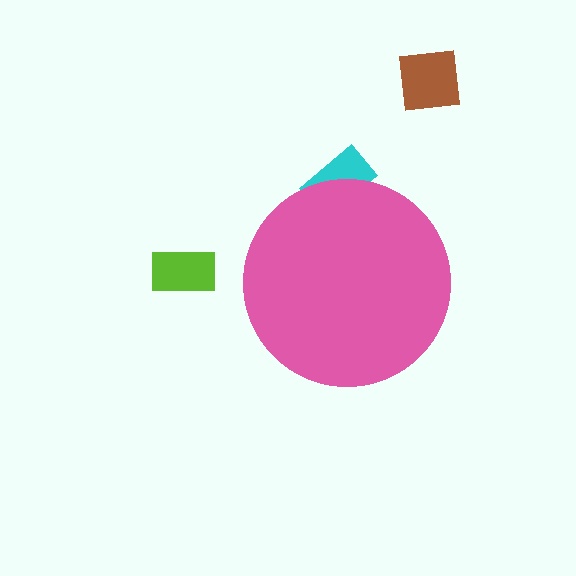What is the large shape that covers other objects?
A pink circle.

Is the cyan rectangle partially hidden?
Yes, the cyan rectangle is partially hidden behind the pink circle.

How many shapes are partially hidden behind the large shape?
1 shape is partially hidden.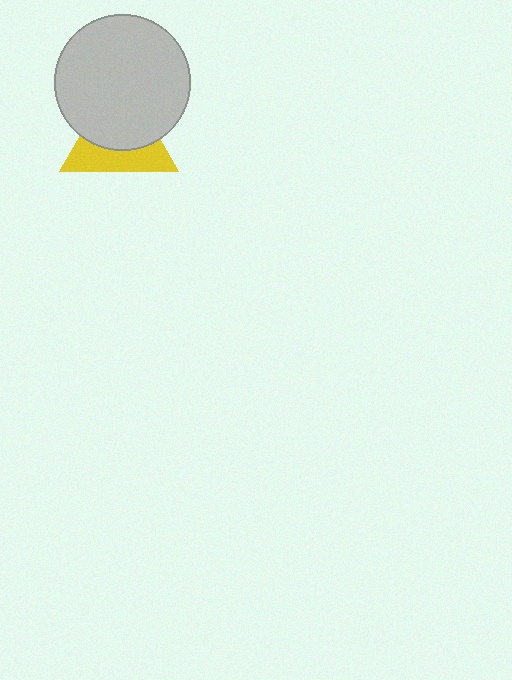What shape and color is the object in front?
The object in front is a light gray circle.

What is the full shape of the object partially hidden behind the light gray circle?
The partially hidden object is a yellow triangle.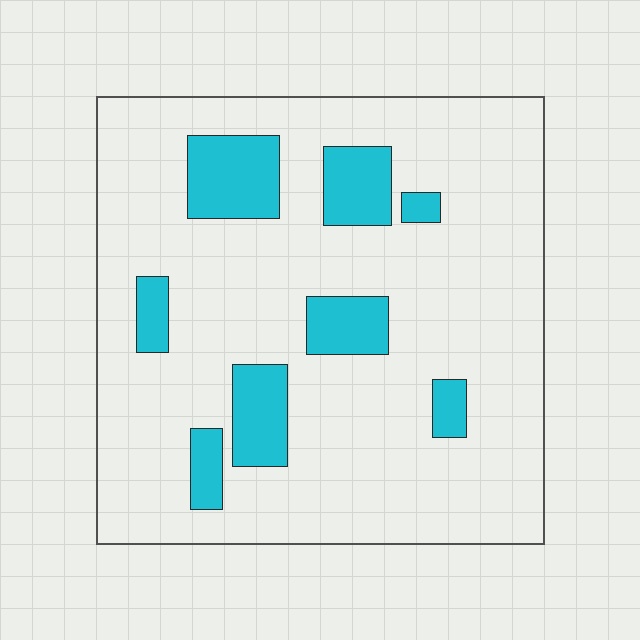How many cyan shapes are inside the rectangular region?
8.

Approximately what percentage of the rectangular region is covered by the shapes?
Approximately 15%.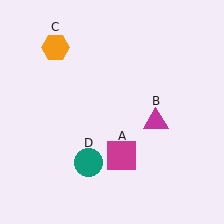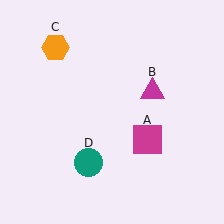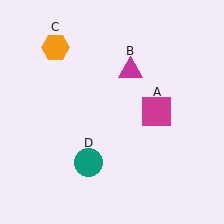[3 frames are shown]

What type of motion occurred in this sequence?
The magenta square (object A), magenta triangle (object B) rotated counterclockwise around the center of the scene.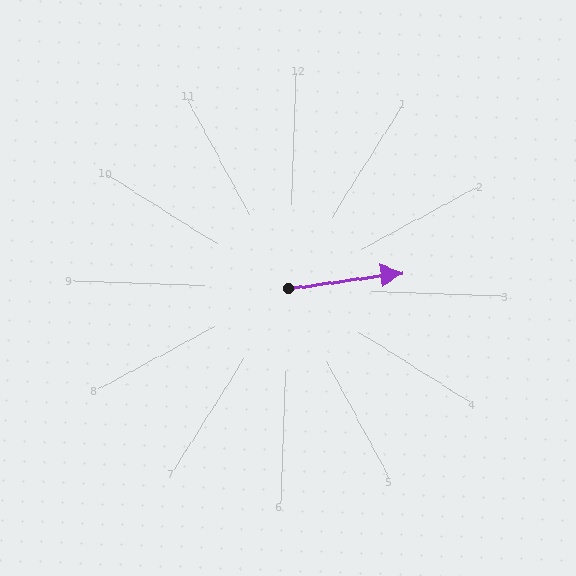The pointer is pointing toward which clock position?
Roughly 3 o'clock.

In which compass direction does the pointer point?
East.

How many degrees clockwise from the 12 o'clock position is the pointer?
Approximately 80 degrees.